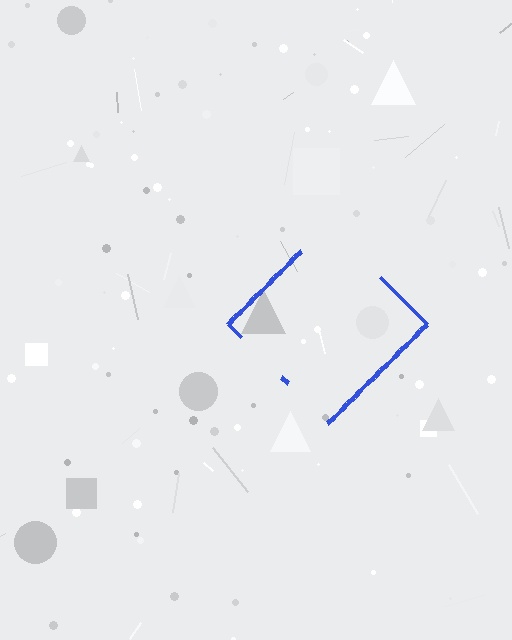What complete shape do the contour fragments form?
The contour fragments form a diamond.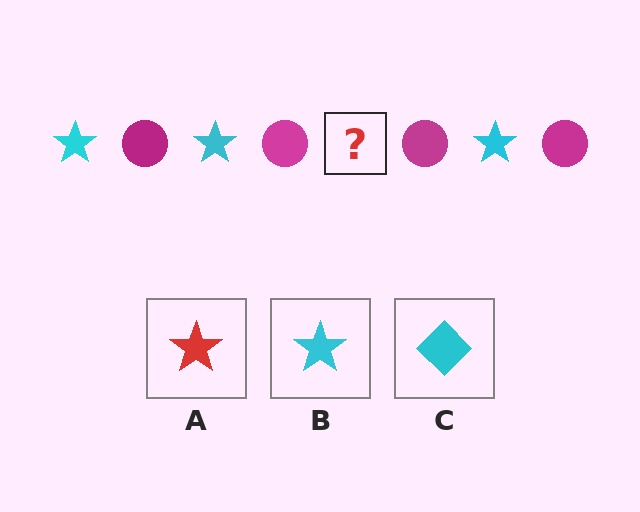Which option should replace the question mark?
Option B.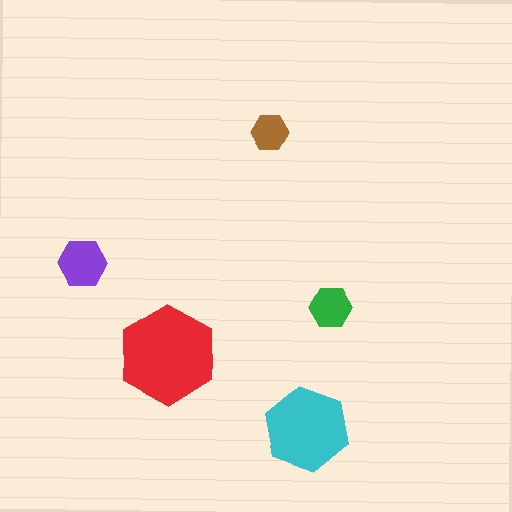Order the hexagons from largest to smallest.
the red one, the cyan one, the purple one, the green one, the brown one.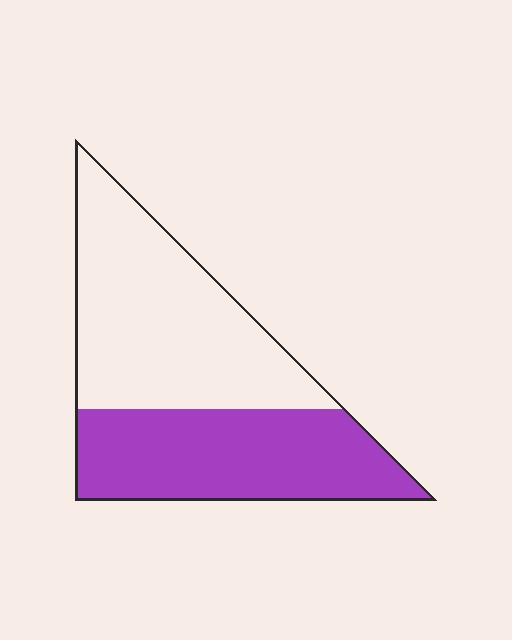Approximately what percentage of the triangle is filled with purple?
Approximately 45%.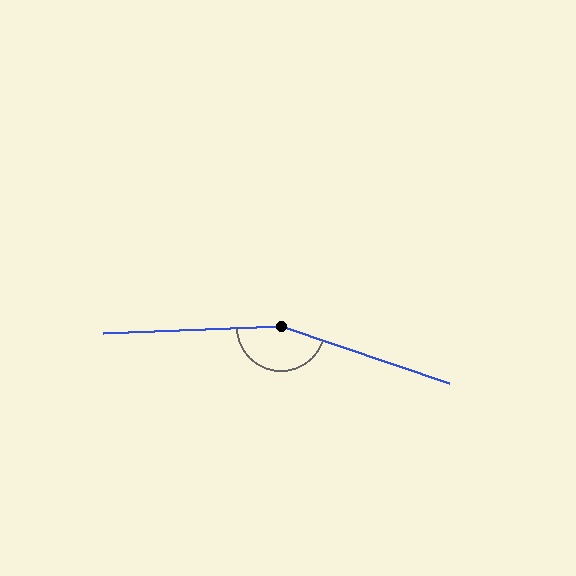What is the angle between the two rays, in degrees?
Approximately 159 degrees.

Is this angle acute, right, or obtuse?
It is obtuse.